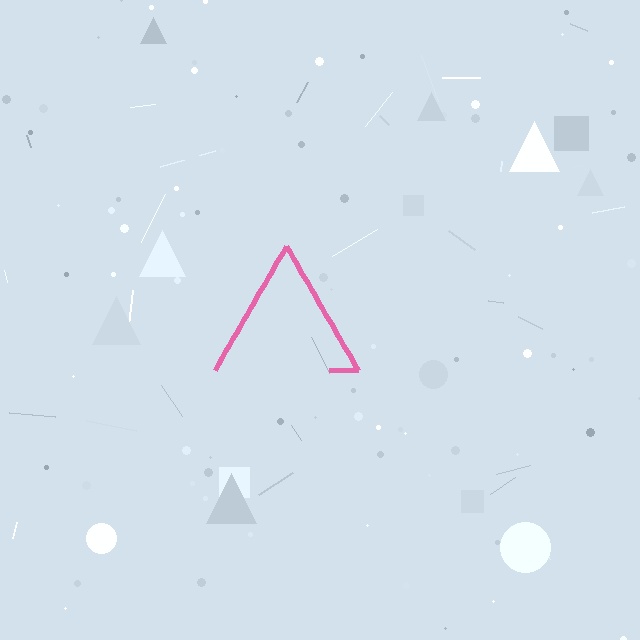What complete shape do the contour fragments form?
The contour fragments form a triangle.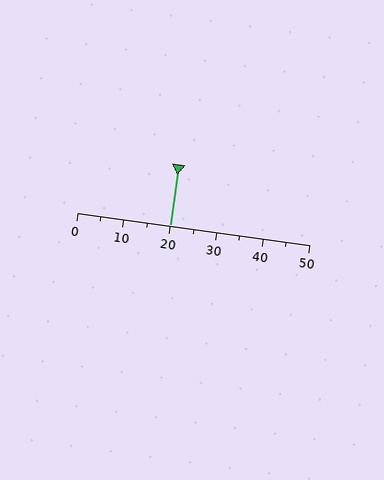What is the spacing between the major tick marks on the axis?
The major ticks are spaced 10 apart.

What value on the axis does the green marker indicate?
The marker indicates approximately 20.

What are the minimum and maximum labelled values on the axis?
The axis runs from 0 to 50.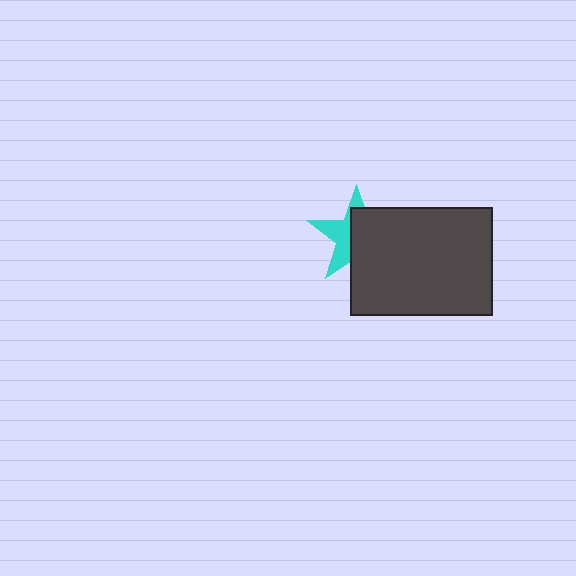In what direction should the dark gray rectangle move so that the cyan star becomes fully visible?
The dark gray rectangle should move right. That is the shortest direction to clear the overlap and leave the cyan star fully visible.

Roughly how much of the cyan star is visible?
A small part of it is visible (roughly 42%).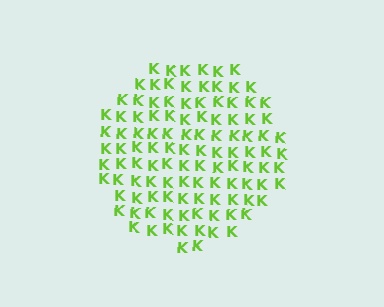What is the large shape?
The large shape is a circle.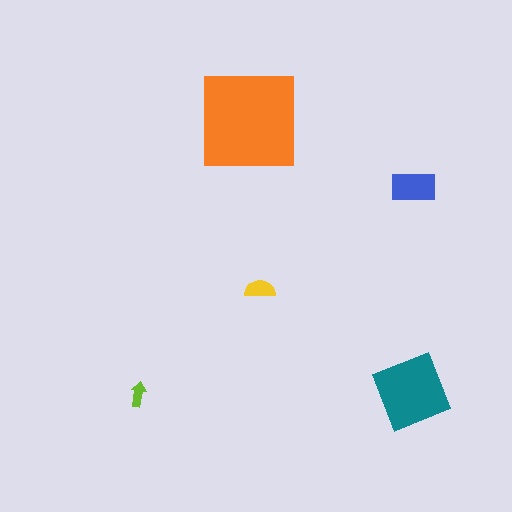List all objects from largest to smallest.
The orange square, the teal diamond, the blue rectangle, the yellow semicircle, the lime arrow.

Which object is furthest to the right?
The blue rectangle is rightmost.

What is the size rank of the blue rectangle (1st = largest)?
3rd.